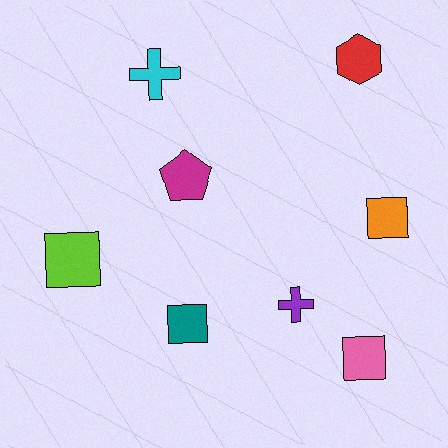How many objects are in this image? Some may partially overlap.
There are 8 objects.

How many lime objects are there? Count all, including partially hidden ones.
There is 1 lime object.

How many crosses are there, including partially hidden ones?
There are 2 crosses.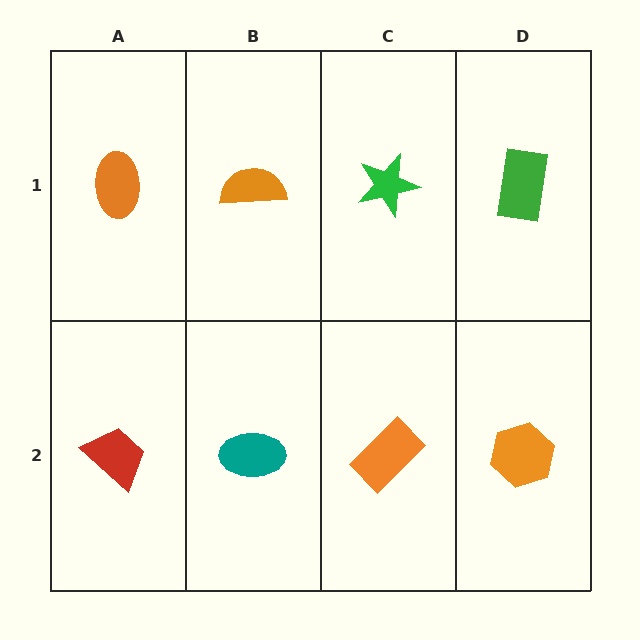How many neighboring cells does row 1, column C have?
3.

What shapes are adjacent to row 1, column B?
A teal ellipse (row 2, column B), an orange ellipse (row 1, column A), a green star (row 1, column C).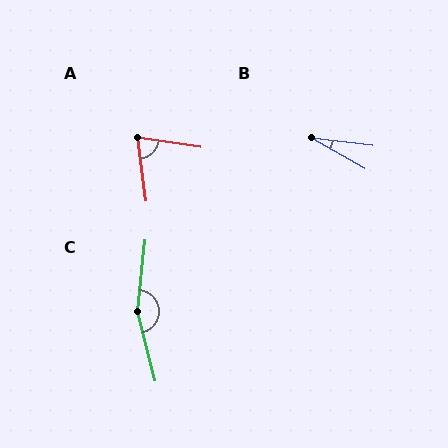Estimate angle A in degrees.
Approximately 74 degrees.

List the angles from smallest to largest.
B (22°), A (74°), C (160°).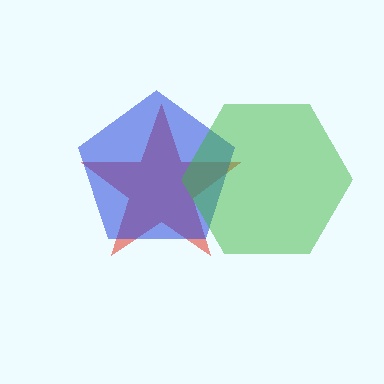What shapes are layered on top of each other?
The layered shapes are: a red star, a blue pentagon, a green hexagon.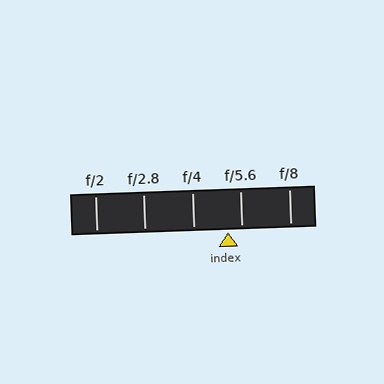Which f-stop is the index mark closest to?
The index mark is closest to f/5.6.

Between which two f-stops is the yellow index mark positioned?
The index mark is between f/4 and f/5.6.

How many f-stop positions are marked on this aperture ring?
There are 5 f-stop positions marked.